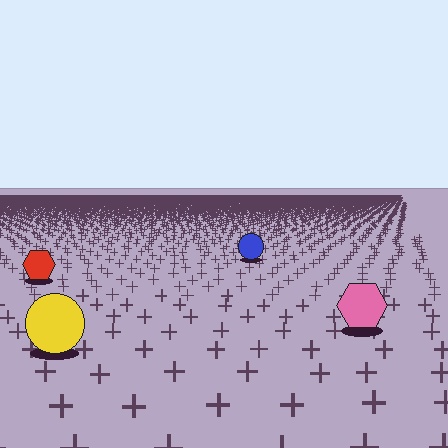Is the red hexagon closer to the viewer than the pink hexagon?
No. The pink hexagon is closer — you can tell from the texture gradient: the ground texture is coarser near it.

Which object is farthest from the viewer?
The blue circle is farthest from the viewer. It appears smaller and the ground texture around it is denser.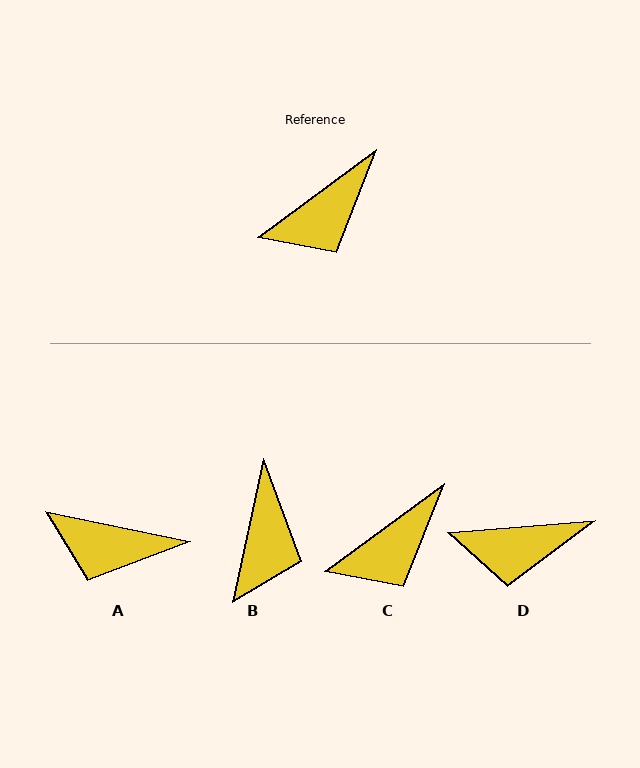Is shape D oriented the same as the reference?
No, it is off by about 32 degrees.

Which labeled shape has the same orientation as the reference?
C.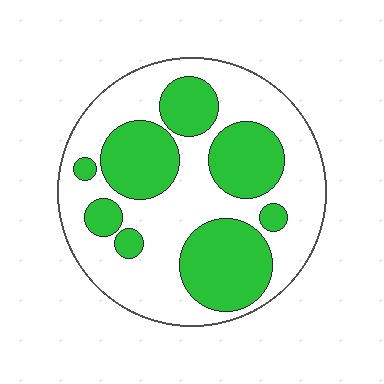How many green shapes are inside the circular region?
8.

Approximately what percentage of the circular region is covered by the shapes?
Approximately 40%.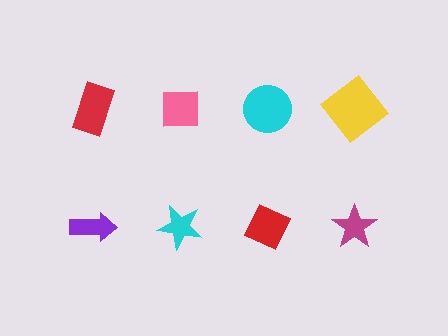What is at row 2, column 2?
A cyan star.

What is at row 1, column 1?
A red rectangle.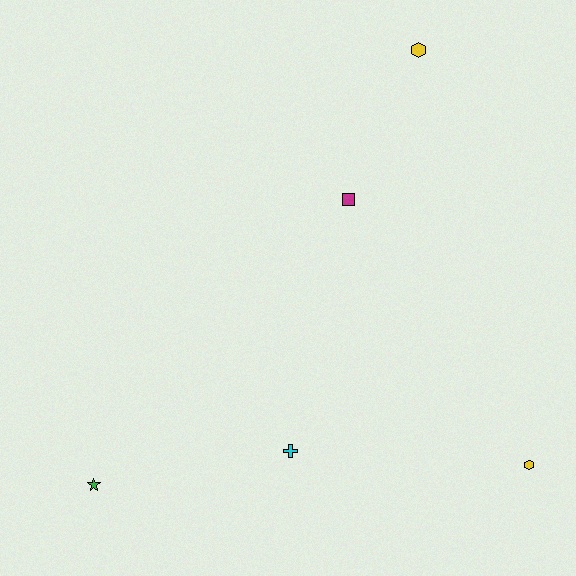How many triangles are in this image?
There are no triangles.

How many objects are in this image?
There are 5 objects.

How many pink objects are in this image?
There are no pink objects.